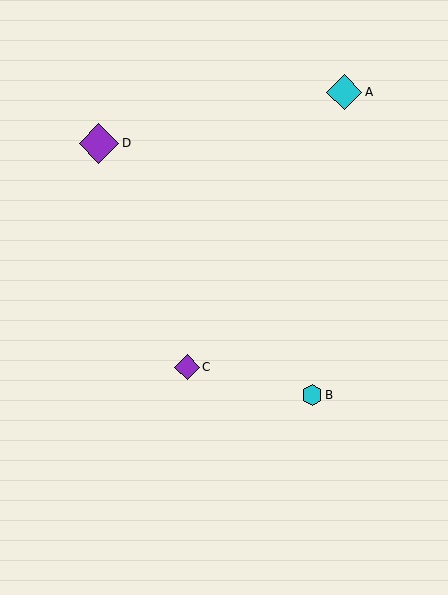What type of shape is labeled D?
Shape D is a purple diamond.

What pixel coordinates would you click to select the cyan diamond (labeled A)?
Click at (344, 92) to select the cyan diamond A.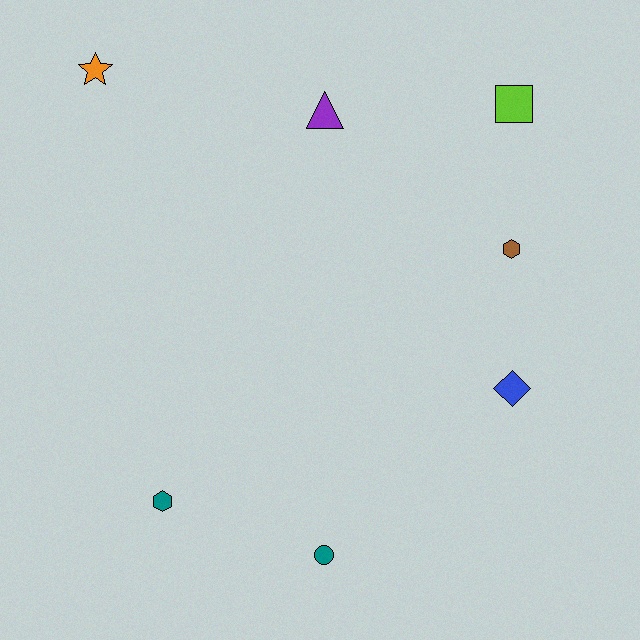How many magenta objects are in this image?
There are no magenta objects.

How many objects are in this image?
There are 7 objects.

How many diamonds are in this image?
There is 1 diamond.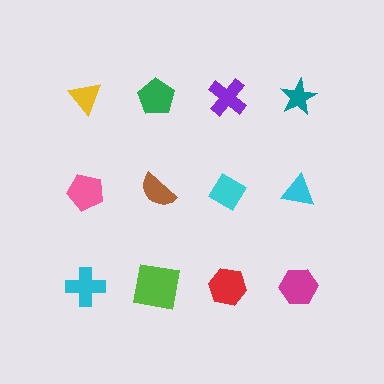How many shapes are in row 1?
4 shapes.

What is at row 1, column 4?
A teal star.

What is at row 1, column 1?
A yellow triangle.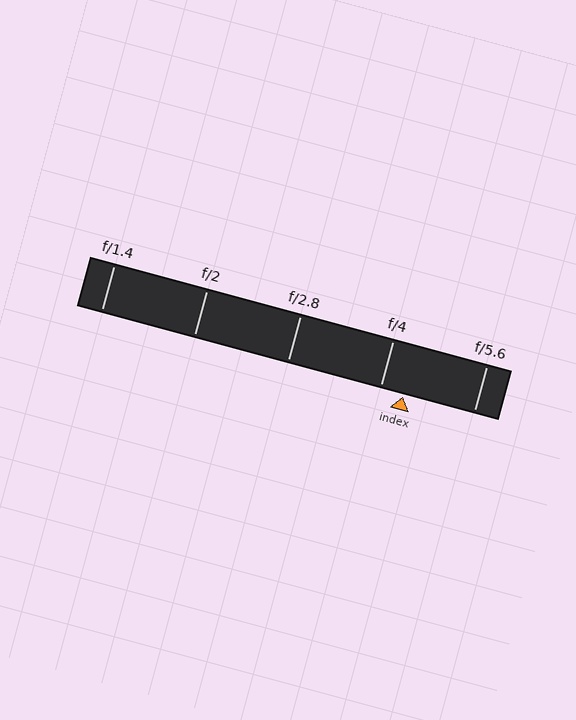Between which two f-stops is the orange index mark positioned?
The index mark is between f/4 and f/5.6.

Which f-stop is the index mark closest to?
The index mark is closest to f/4.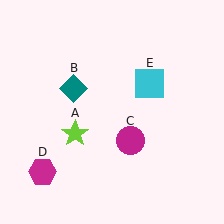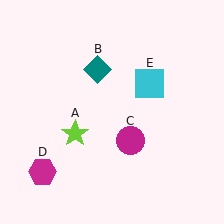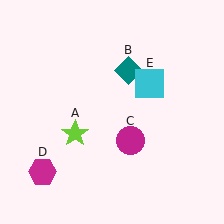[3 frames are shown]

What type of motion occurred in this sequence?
The teal diamond (object B) rotated clockwise around the center of the scene.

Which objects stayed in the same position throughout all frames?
Lime star (object A) and magenta circle (object C) and magenta hexagon (object D) and cyan square (object E) remained stationary.